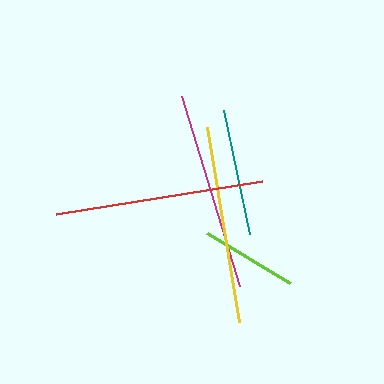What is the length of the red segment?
The red segment is approximately 208 pixels long.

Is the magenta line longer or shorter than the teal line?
The magenta line is longer than the teal line.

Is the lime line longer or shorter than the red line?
The red line is longer than the lime line.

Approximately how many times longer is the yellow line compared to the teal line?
The yellow line is approximately 1.6 times the length of the teal line.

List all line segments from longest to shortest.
From longest to shortest: red, magenta, yellow, teal, lime.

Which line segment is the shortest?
The lime line is the shortest at approximately 97 pixels.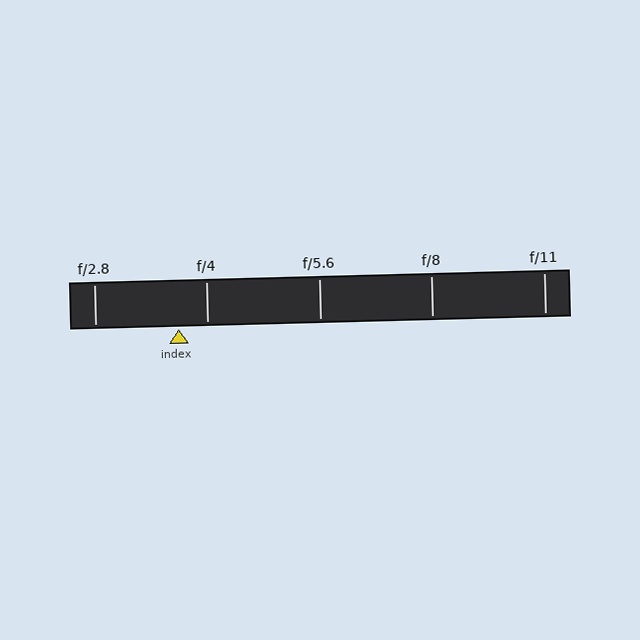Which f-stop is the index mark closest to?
The index mark is closest to f/4.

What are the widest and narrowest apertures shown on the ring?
The widest aperture shown is f/2.8 and the narrowest is f/11.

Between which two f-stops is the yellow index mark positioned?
The index mark is between f/2.8 and f/4.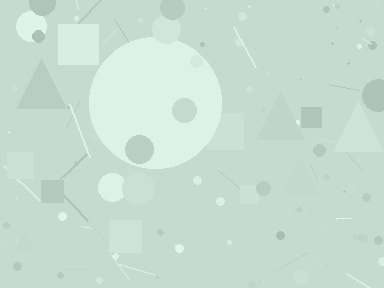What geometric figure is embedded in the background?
A circle is embedded in the background.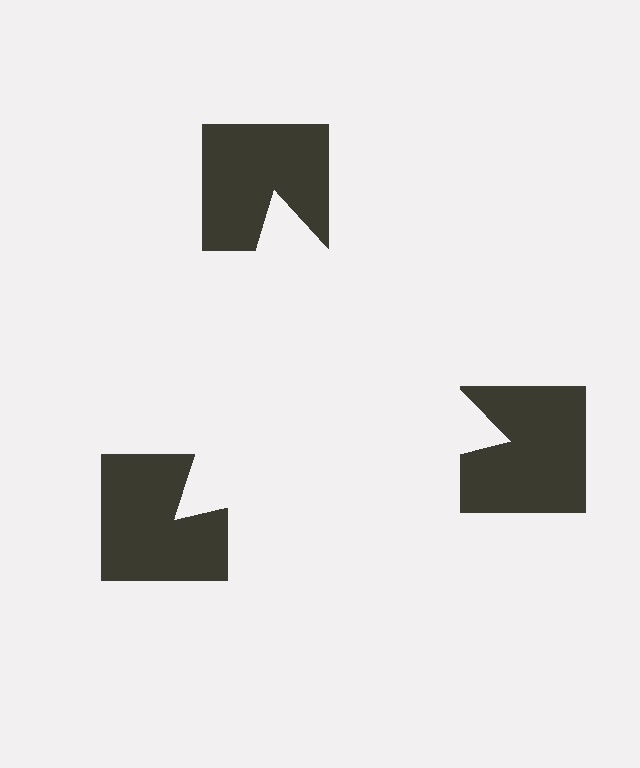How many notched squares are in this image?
There are 3 — one at each vertex of the illusory triangle.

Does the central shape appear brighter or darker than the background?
It typically appears slightly brighter than the background, even though no actual brightness change is drawn.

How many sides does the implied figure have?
3 sides.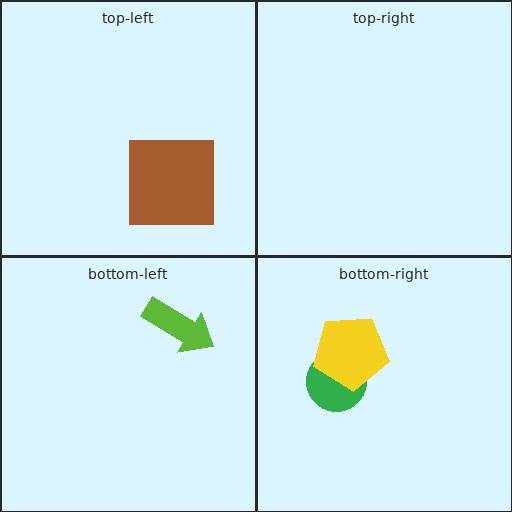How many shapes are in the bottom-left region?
1.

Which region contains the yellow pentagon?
The bottom-right region.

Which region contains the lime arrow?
The bottom-left region.